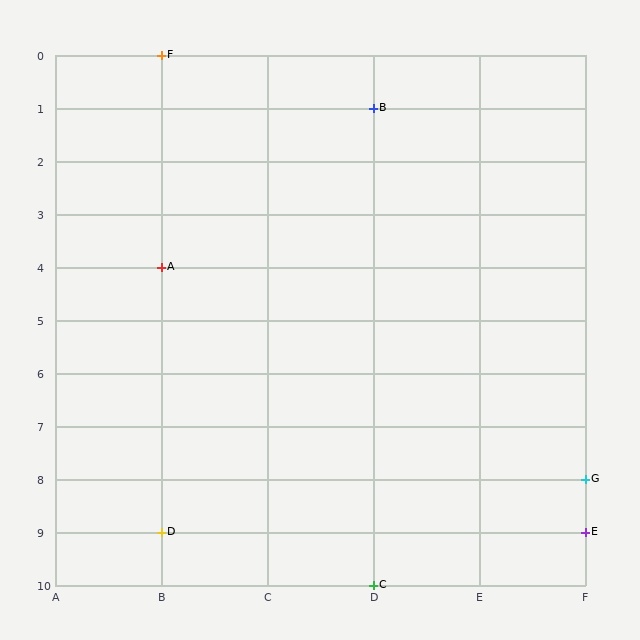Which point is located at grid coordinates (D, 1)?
Point B is at (D, 1).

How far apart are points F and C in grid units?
Points F and C are 2 columns and 10 rows apart (about 10.2 grid units diagonally).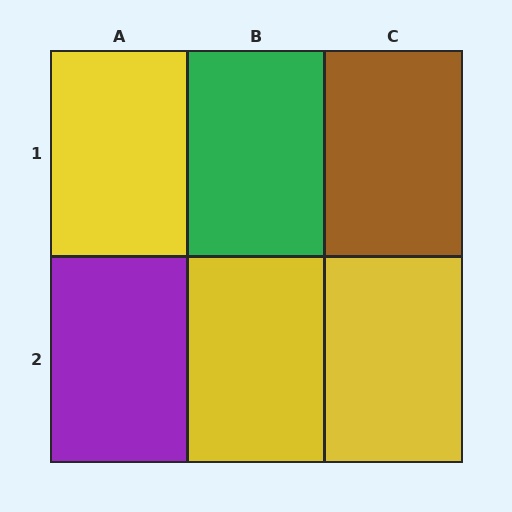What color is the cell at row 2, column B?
Yellow.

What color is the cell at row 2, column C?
Yellow.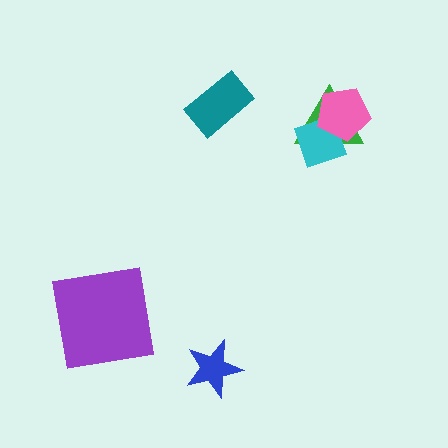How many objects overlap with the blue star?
0 objects overlap with the blue star.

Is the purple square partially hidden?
No, no other shape covers it.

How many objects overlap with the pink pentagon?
2 objects overlap with the pink pentagon.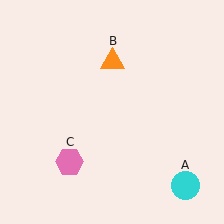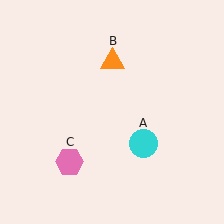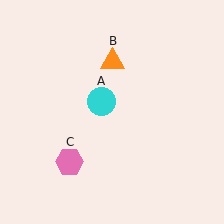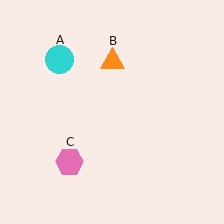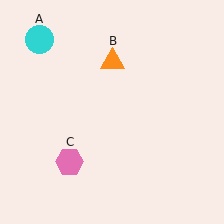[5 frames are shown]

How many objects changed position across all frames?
1 object changed position: cyan circle (object A).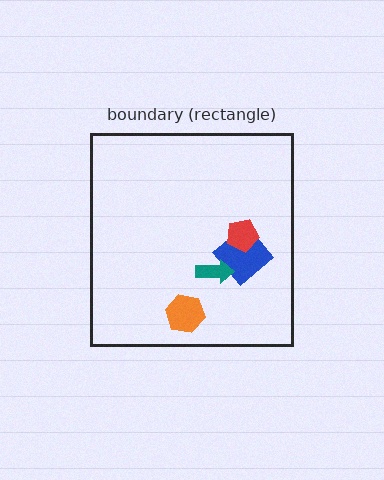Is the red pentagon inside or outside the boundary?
Inside.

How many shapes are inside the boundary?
4 inside, 0 outside.